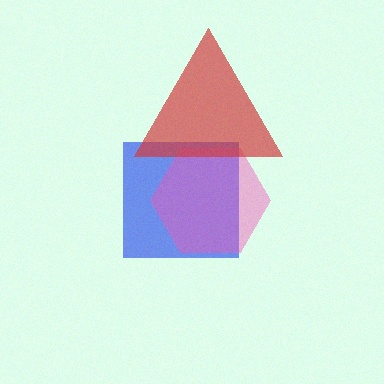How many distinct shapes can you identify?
There are 3 distinct shapes: a blue square, a pink hexagon, a red triangle.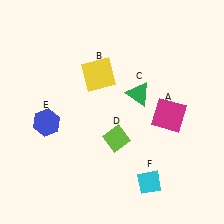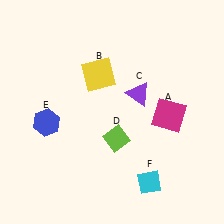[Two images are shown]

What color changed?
The triangle (C) changed from green in Image 1 to purple in Image 2.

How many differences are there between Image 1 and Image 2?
There is 1 difference between the two images.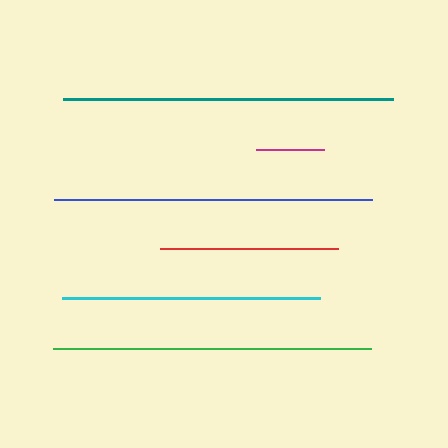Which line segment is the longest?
The teal line is the longest at approximately 330 pixels.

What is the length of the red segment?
The red segment is approximately 178 pixels long.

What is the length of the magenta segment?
The magenta segment is approximately 67 pixels long.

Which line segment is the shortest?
The magenta line is the shortest at approximately 67 pixels.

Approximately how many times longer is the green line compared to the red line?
The green line is approximately 1.8 times the length of the red line.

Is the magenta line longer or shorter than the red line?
The red line is longer than the magenta line.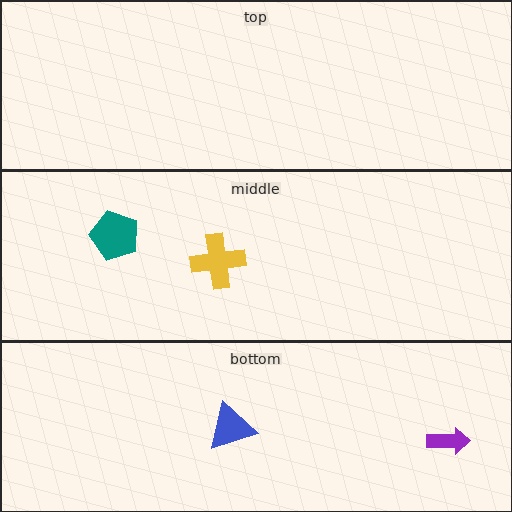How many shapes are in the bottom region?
2.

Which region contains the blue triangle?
The bottom region.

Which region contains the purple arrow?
The bottom region.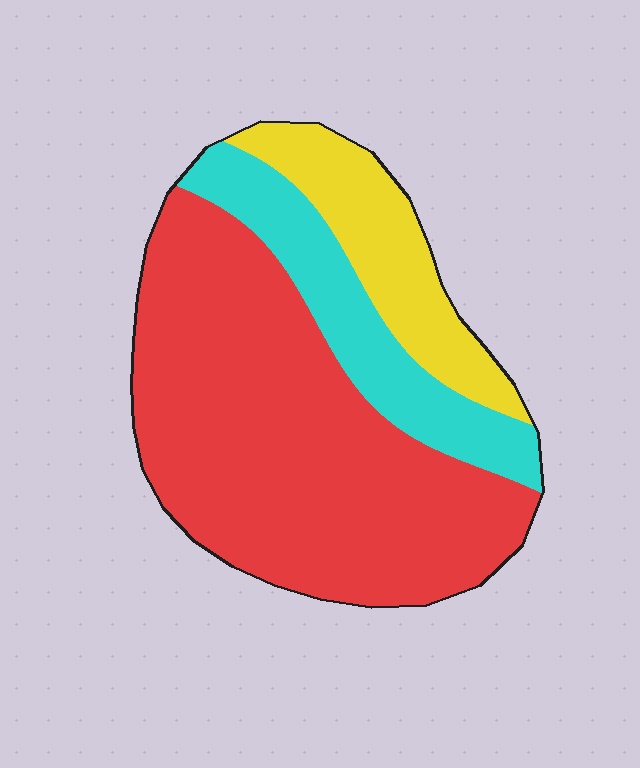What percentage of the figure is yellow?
Yellow takes up less than a quarter of the figure.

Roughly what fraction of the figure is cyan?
Cyan takes up about one fifth (1/5) of the figure.